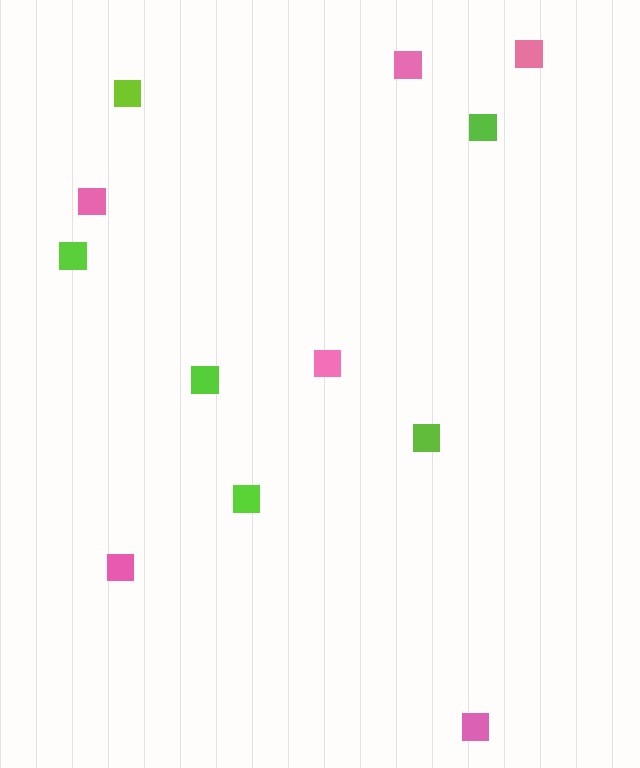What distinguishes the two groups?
There are 2 groups: one group of lime squares (6) and one group of pink squares (6).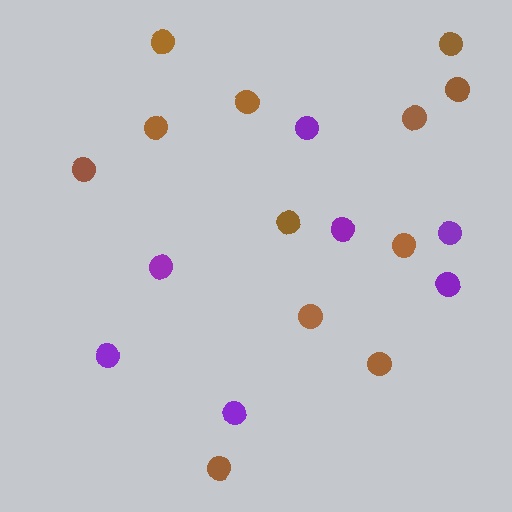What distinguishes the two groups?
There are 2 groups: one group of purple circles (7) and one group of brown circles (12).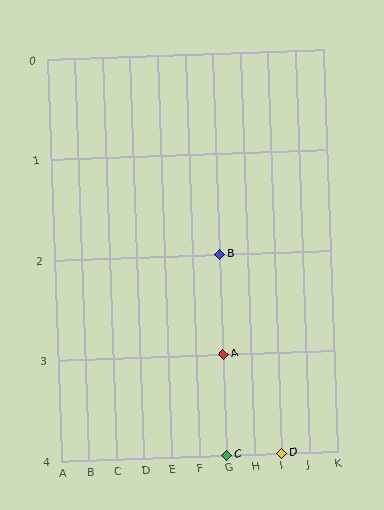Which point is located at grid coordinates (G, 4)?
Point C is at (G, 4).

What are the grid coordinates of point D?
Point D is at grid coordinates (I, 4).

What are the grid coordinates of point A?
Point A is at grid coordinates (G, 3).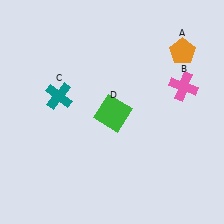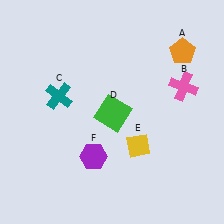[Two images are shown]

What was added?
A yellow diamond (E), a purple hexagon (F) were added in Image 2.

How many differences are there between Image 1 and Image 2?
There are 2 differences between the two images.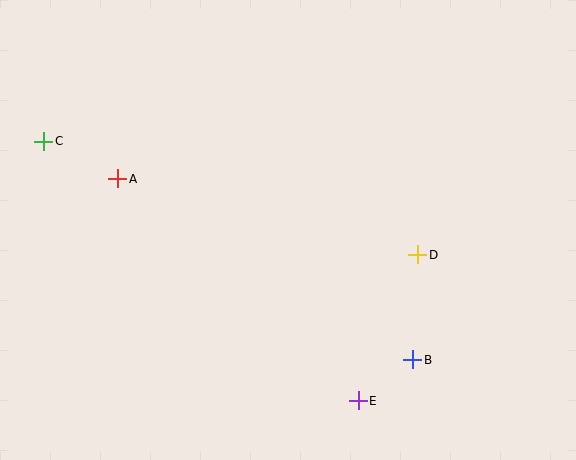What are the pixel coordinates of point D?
Point D is at (418, 255).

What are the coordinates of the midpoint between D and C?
The midpoint between D and C is at (231, 198).